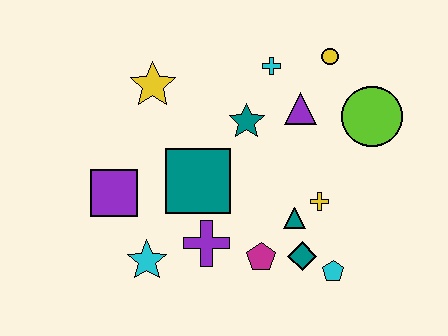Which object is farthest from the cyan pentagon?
The yellow star is farthest from the cyan pentagon.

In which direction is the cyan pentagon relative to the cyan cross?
The cyan pentagon is below the cyan cross.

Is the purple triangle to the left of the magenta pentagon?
No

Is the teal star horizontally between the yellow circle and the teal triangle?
No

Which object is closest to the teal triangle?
The yellow cross is closest to the teal triangle.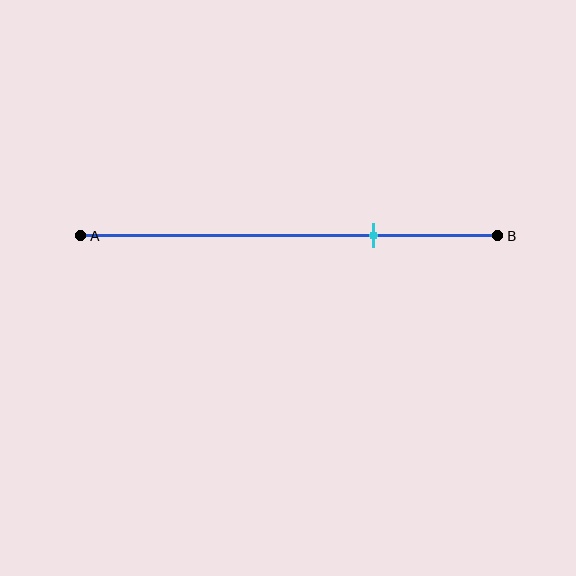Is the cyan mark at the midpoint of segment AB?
No, the mark is at about 70% from A, not at the 50% midpoint.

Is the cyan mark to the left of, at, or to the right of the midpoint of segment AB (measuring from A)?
The cyan mark is to the right of the midpoint of segment AB.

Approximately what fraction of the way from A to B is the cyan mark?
The cyan mark is approximately 70% of the way from A to B.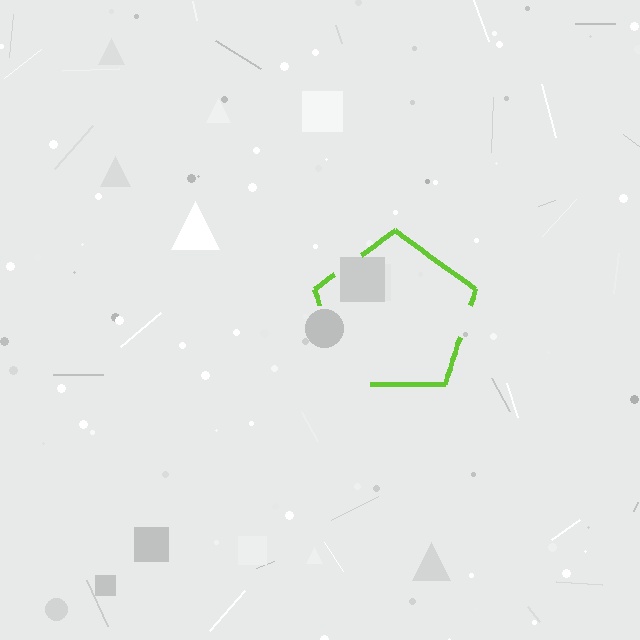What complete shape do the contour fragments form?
The contour fragments form a pentagon.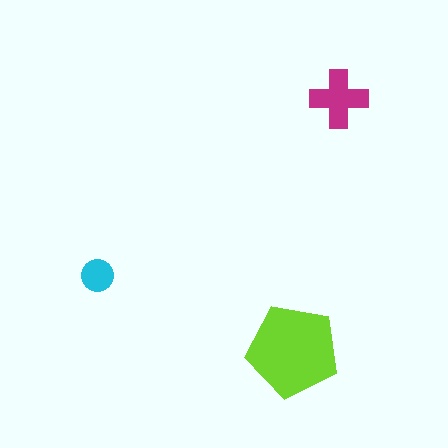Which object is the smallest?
The cyan circle.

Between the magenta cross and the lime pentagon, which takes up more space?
The lime pentagon.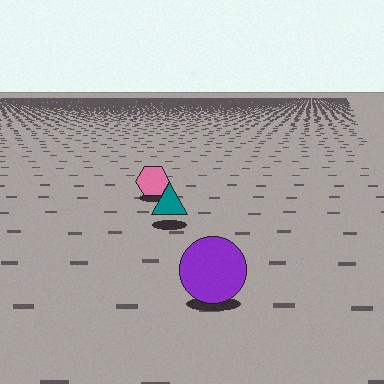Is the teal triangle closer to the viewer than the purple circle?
No. The purple circle is closer — you can tell from the texture gradient: the ground texture is coarser near it.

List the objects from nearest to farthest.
From nearest to farthest: the purple circle, the teal triangle, the pink hexagon.